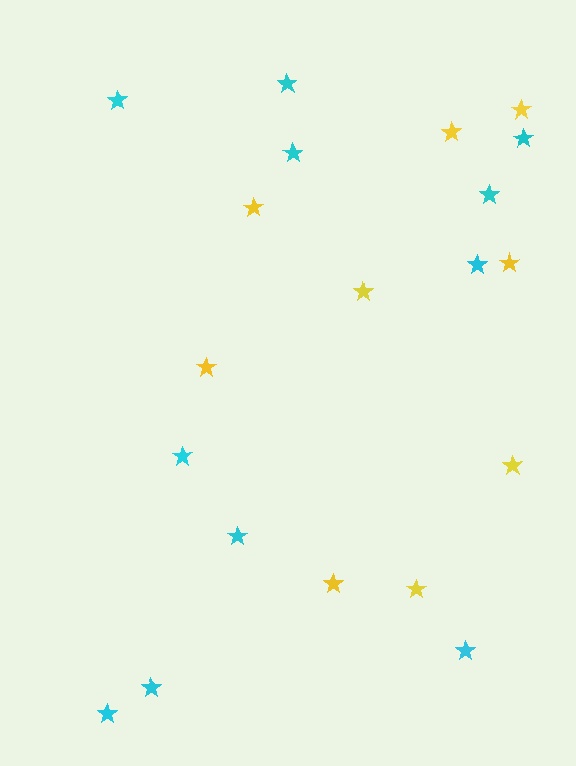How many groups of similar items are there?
There are 2 groups: one group of yellow stars (9) and one group of cyan stars (11).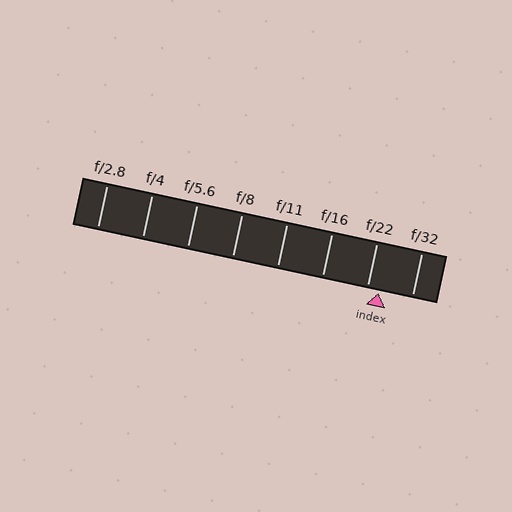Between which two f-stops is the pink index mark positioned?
The index mark is between f/22 and f/32.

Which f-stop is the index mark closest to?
The index mark is closest to f/22.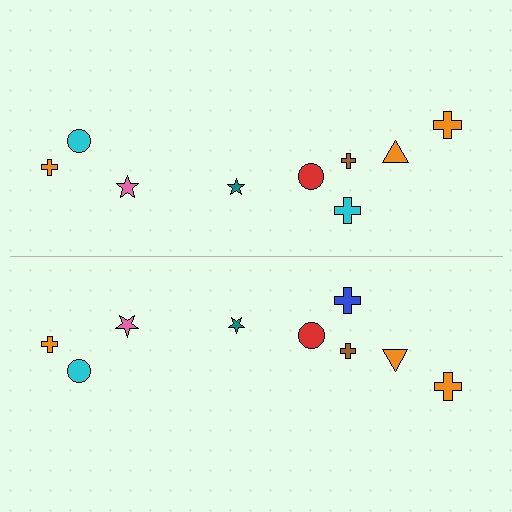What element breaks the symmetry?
The blue cross on the bottom side breaks the symmetry — its mirror counterpart is cyan.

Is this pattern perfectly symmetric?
No, the pattern is not perfectly symmetric. The blue cross on the bottom side breaks the symmetry — its mirror counterpart is cyan.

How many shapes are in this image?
There are 18 shapes in this image.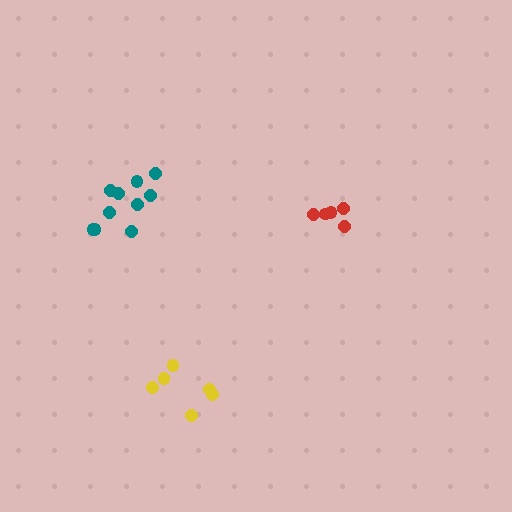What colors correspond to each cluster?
The clusters are colored: teal, red, yellow.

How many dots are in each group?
Group 1: 10 dots, Group 2: 5 dots, Group 3: 6 dots (21 total).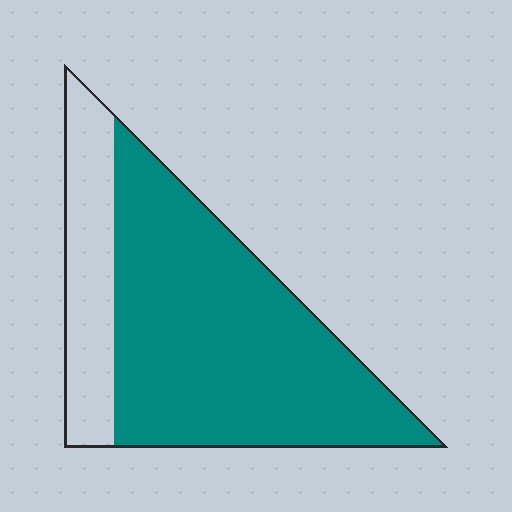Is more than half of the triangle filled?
Yes.